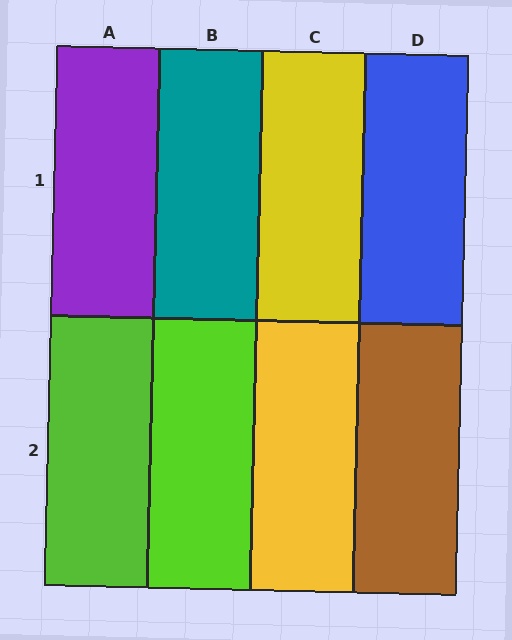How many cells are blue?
1 cell is blue.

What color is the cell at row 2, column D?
Brown.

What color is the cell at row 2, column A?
Lime.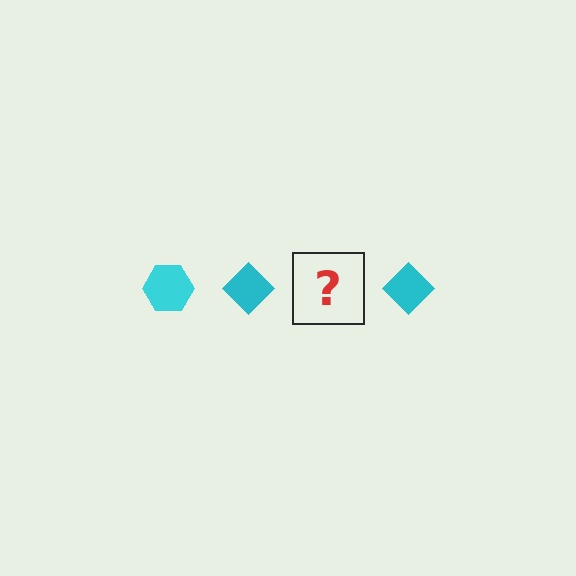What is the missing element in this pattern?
The missing element is a cyan hexagon.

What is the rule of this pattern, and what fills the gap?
The rule is that the pattern cycles through hexagon, diamond shapes in cyan. The gap should be filled with a cyan hexagon.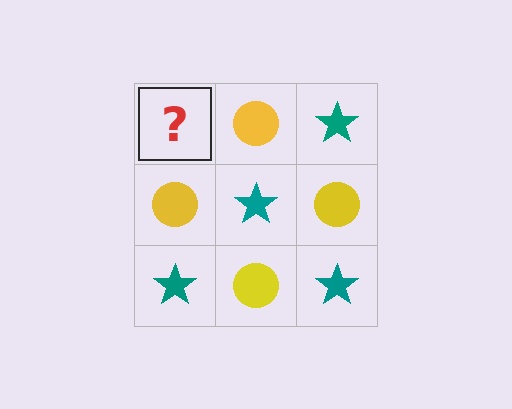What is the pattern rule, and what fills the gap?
The rule is that it alternates teal star and yellow circle in a checkerboard pattern. The gap should be filled with a teal star.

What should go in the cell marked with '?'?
The missing cell should contain a teal star.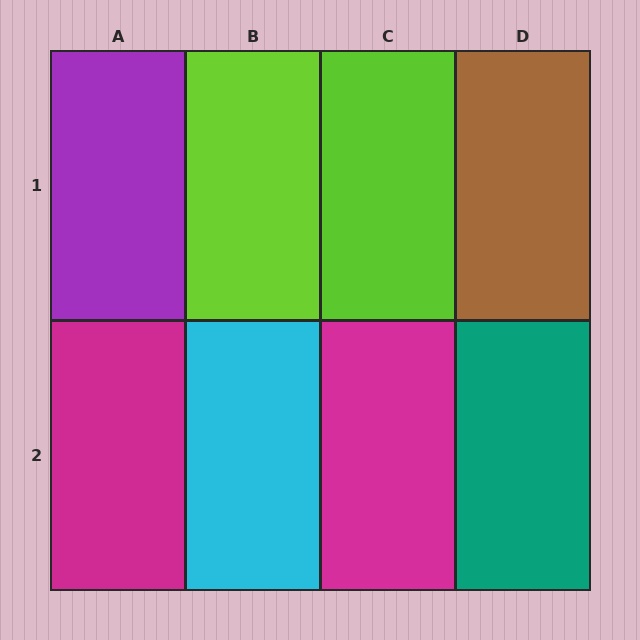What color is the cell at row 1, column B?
Lime.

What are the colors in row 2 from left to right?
Magenta, cyan, magenta, teal.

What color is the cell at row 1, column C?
Lime.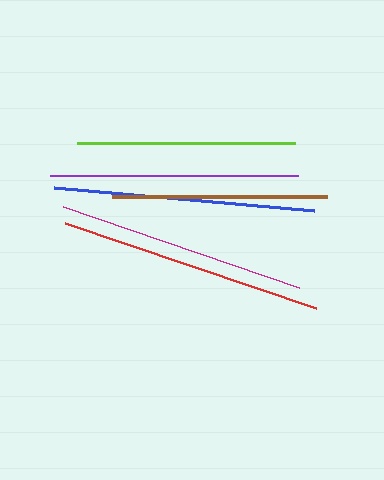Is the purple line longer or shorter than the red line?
The red line is longer than the purple line.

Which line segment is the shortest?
The brown line is the shortest at approximately 215 pixels.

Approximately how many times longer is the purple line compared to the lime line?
The purple line is approximately 1.1 times the length of the lime line.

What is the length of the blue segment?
The blue segment is approximately 261 pixels long.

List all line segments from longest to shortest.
From longest to shortest: red, blue, magenta, purple, lime, brown.